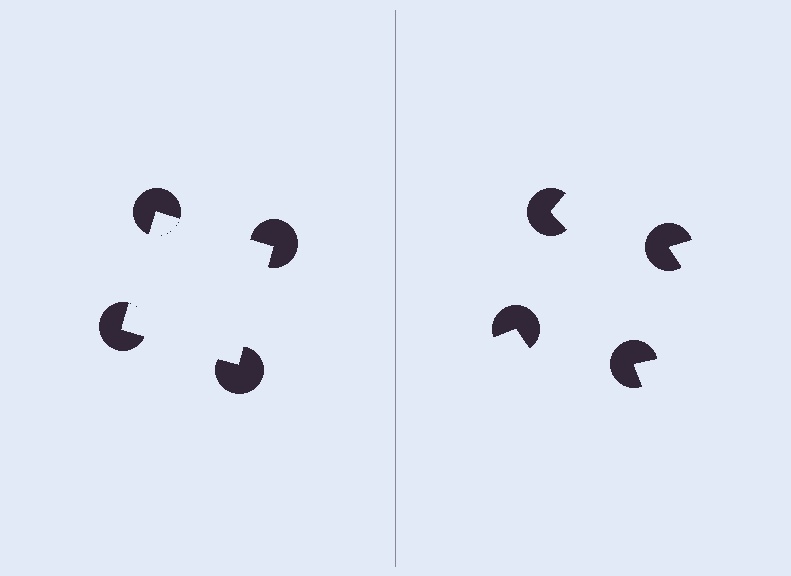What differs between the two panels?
The pac-man discs are positioned identically on both sides; only the wedge orientations differ. On the left they align to a square; on the right they are misaligned.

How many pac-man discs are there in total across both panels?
8 — 4 on each side.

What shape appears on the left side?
An illusory square.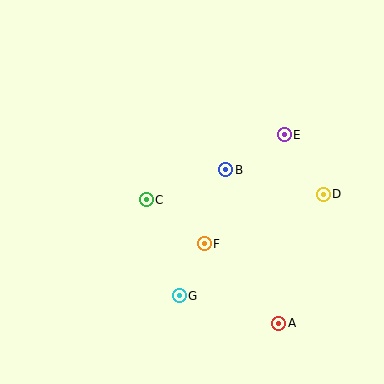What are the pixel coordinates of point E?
Point E is at (284, 135).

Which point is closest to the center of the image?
Point B at (226, 170) is closest to the center.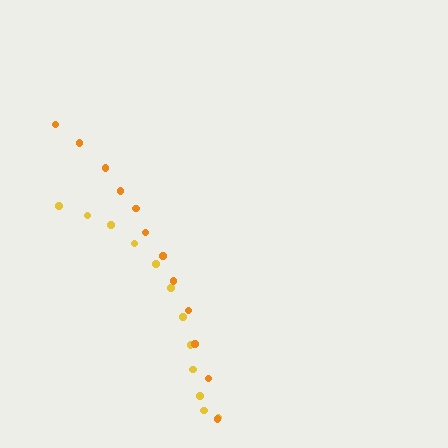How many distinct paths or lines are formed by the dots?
There are 2 distinct paths.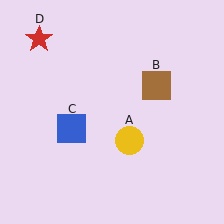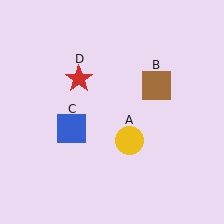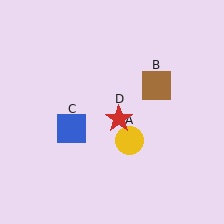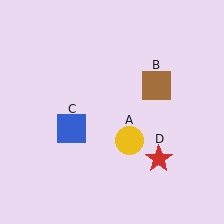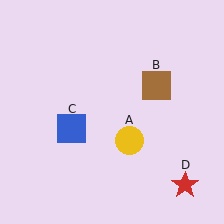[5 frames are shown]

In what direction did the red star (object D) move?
The red star (object D) moved down and to the right.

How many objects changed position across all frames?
1 object changed position: red star (object D).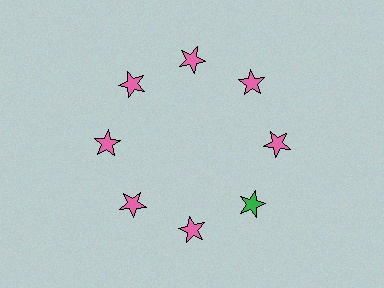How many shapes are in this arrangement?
There are 8 shapes arranged in a ring pattern.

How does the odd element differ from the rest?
It has a different color: green instead of pink.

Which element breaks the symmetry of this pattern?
The green star at roughly the 4 o'clock position breaks the symmetry. All other shapes are pink stars.